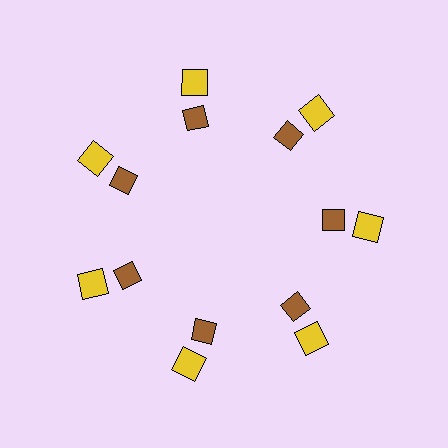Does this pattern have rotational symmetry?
Yes, this pattern has 7-fold rotational symmetry. It looks the same after rotating 51 degrees around the center.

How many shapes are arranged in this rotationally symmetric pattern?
There are 14 shapes, arranged in 7 groups of 2.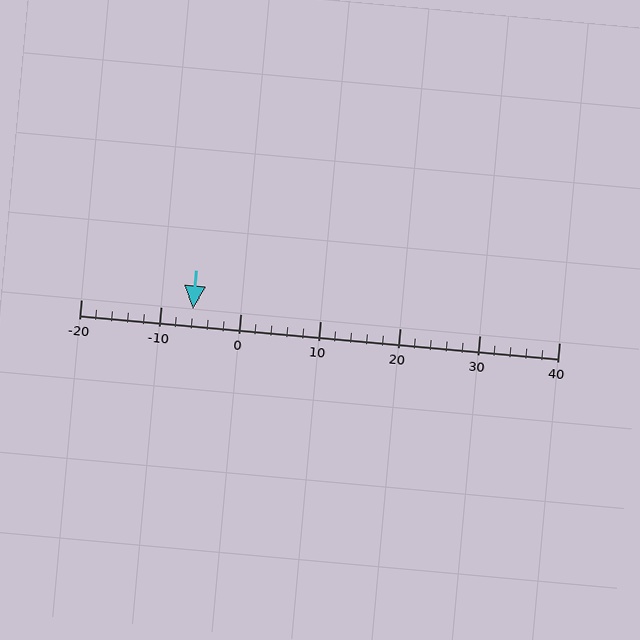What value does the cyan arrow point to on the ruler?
The cyan arrow points to approximately -6.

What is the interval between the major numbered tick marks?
The major tick marks are spaced 10 units apart.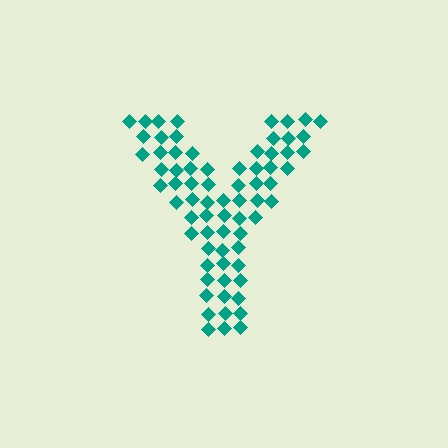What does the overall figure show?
The overall figure shows the letter Y.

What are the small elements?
The small elements are diamonds.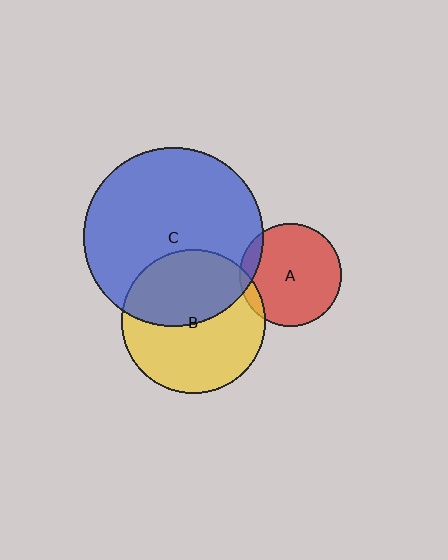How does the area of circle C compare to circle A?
Approximately 3.1 times.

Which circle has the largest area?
Circle C (blue).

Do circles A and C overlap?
Yes.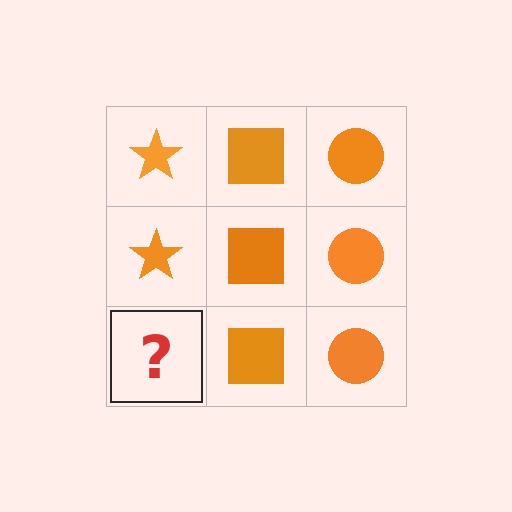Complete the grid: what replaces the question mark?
The question mark should be replaced with an orange star.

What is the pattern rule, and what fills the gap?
The rule is that each column has a consistent shape. The gap should be filled with an orange star.